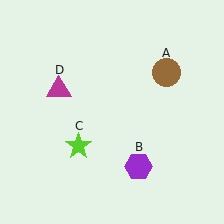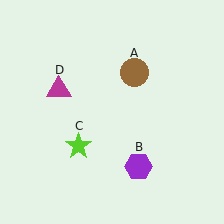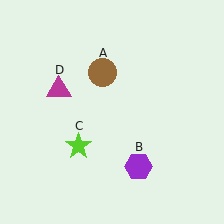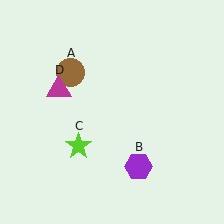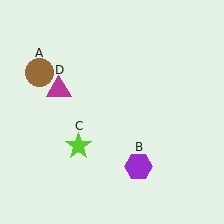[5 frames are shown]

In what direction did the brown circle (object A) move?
The brown circle (object A) moved left.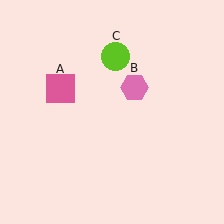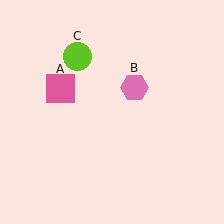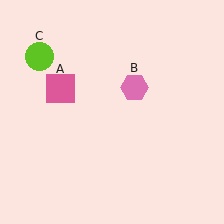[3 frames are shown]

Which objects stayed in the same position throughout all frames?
Pink square (object A) and pink hexagon (object B) remained stationary.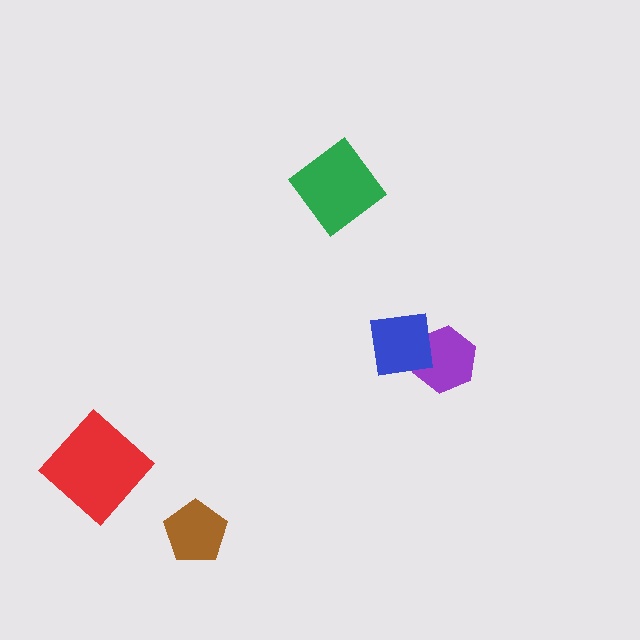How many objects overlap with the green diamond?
0 objects overlap with the green diamond.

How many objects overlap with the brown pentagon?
0 objects overlap with the brown pentagon.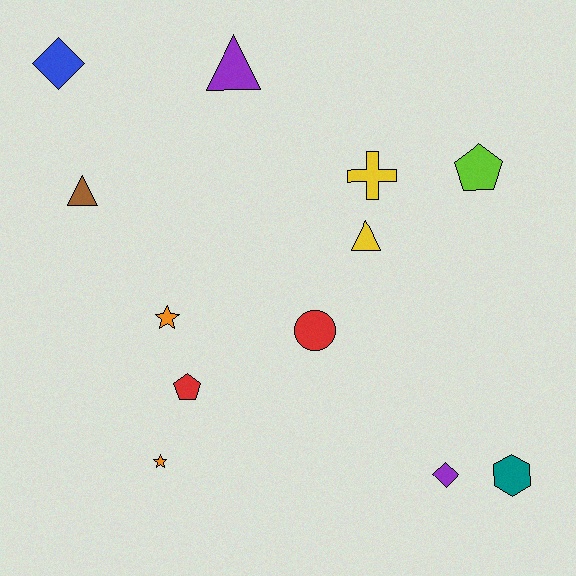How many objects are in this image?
There are 12 objects.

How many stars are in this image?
There are 2 stars.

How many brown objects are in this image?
There is 1 brown object.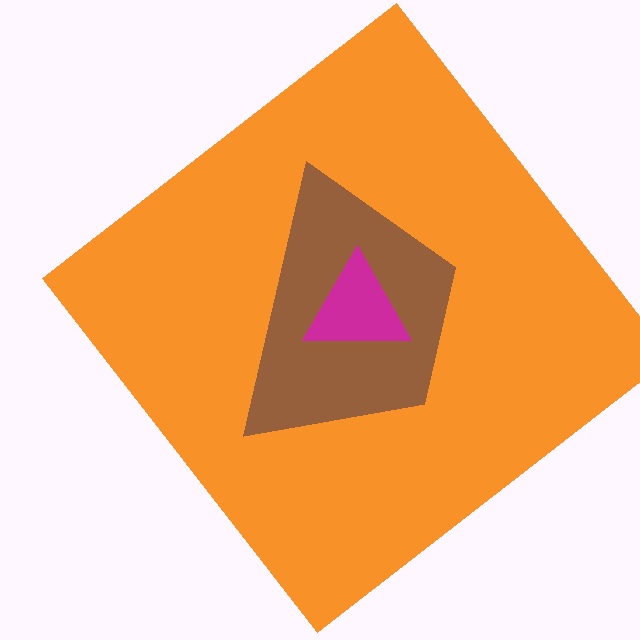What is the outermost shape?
The orange diamond.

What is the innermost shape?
The magenta triangle.